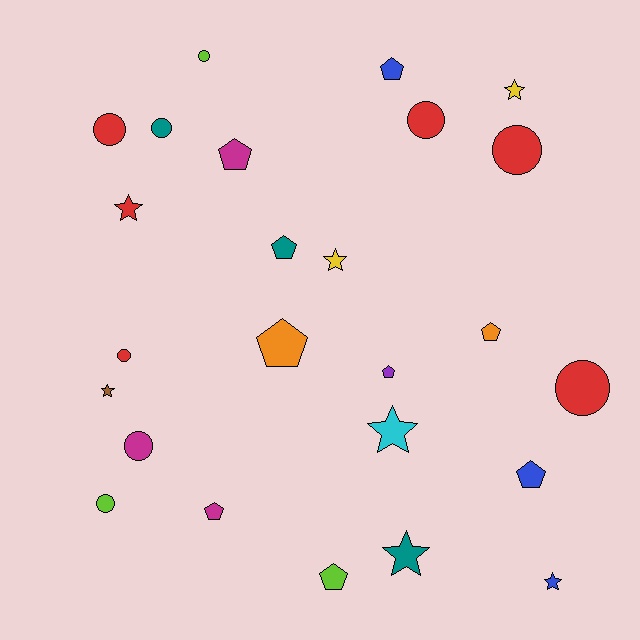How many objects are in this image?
There are 25 objects.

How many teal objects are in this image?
There are 3 teal objects.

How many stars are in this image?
There are 7 stars.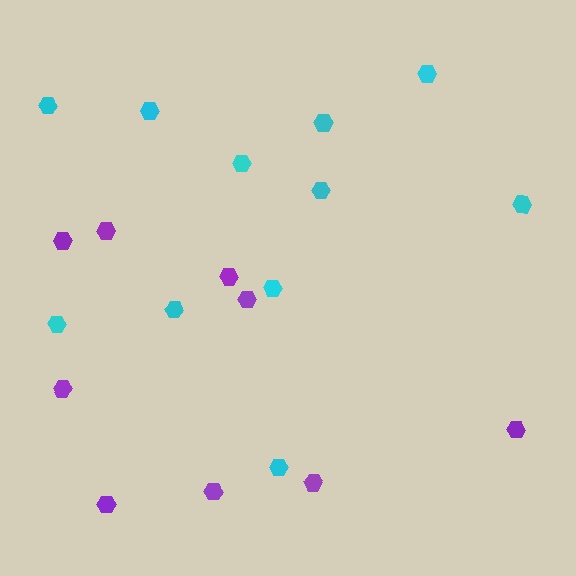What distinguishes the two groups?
There are 2 groups: one group of cyan hexagons (11) and one group of purple hexagons (9).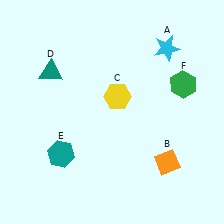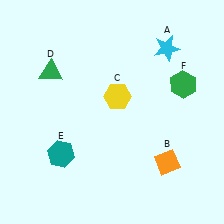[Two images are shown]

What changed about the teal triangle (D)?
In Image 1, D is teal. In Image 2, it changed to green.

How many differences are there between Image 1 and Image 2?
There is 1 difference between the two images.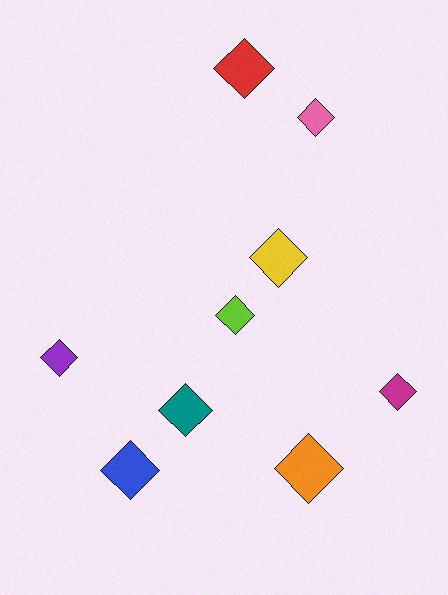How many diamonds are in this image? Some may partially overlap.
There are 9 diamonds.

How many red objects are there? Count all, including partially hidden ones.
There is 1 red object.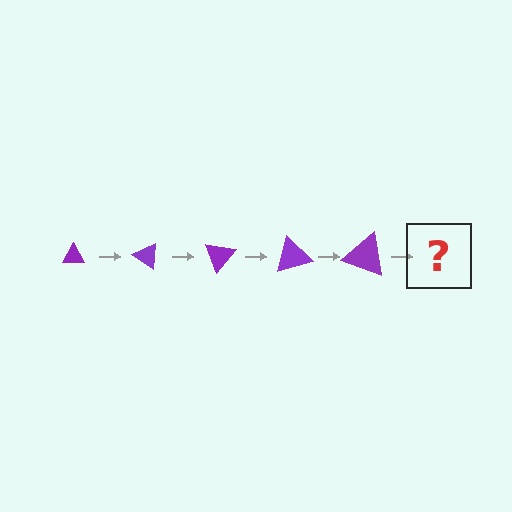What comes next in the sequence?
The next element should be a triangle, larger than the previous one and rotated 175 degrees from the start.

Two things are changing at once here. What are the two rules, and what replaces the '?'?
The two rules are that the triangle grows larger each step and it rotates 35 degrees each step. The '?' should be a triangle, larger than the previous one and rotated 175 degrees from the start.